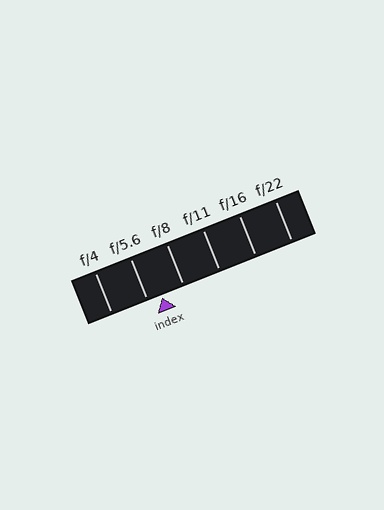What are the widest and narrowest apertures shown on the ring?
The widest aperture shown is f/4 and the narrowest is f/22.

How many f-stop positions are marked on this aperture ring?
There are 6 f-stop positions marked.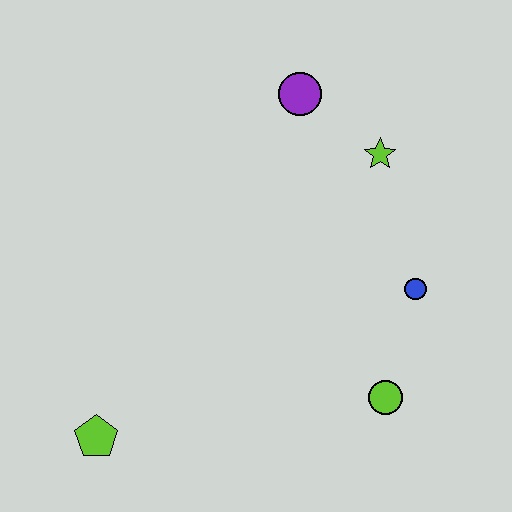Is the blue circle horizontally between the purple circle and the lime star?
No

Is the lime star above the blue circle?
Yes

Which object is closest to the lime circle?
The blue circle is closest to the lime circle.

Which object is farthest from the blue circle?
The lime pentagon is farthest from the blue circle.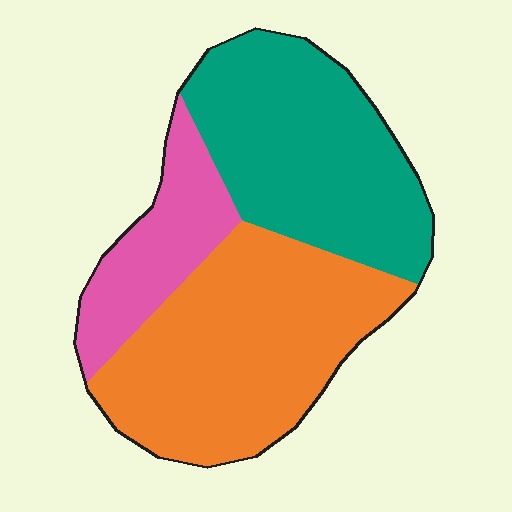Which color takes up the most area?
Orange, at roughly 45%.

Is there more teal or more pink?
Teal.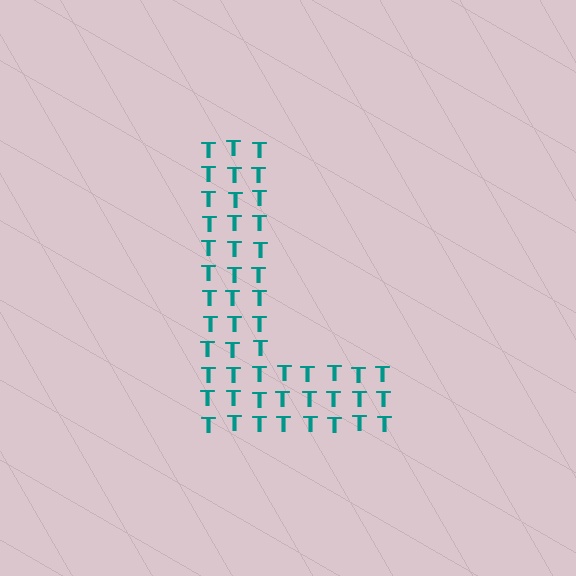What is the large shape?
The large shape is the letter L.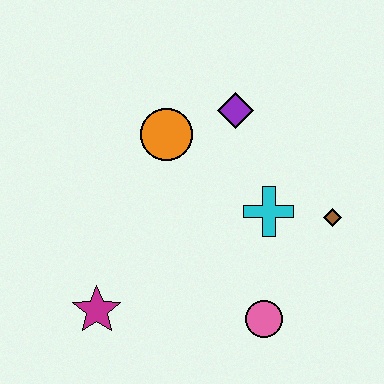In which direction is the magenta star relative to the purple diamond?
The magenta star is below the purple diamond.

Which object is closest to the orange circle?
The purple diamond is closest to the orange circle.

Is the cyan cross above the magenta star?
Yes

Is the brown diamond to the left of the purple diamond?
No